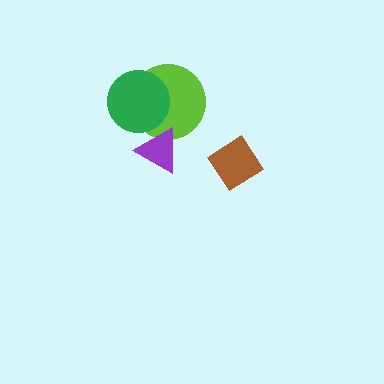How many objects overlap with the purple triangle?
1 object overlaps with the purple triangle.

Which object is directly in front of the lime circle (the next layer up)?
The purple triangle is directly in front of the lime circle.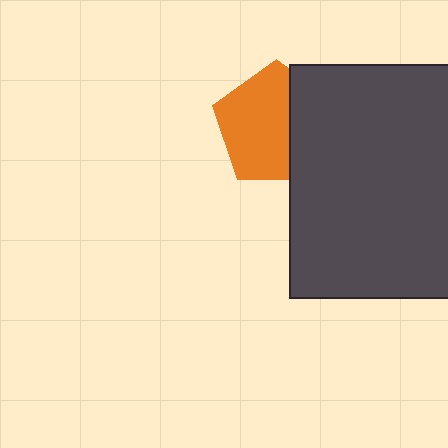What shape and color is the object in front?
The object in front is a dark gray rectangle.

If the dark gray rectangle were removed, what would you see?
You would see the complete orange pentagon.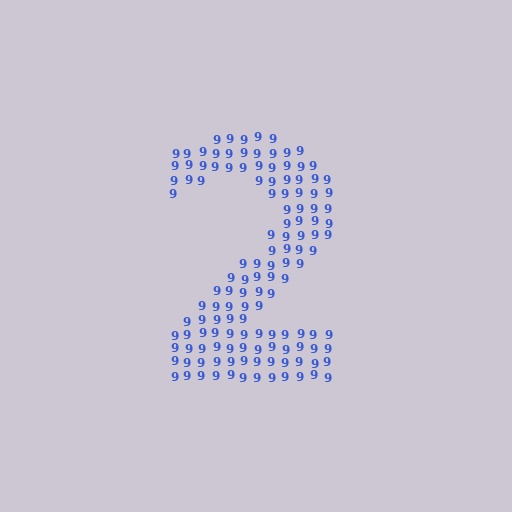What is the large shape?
The large shape is the digit 2.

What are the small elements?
The small elements are digit 9's.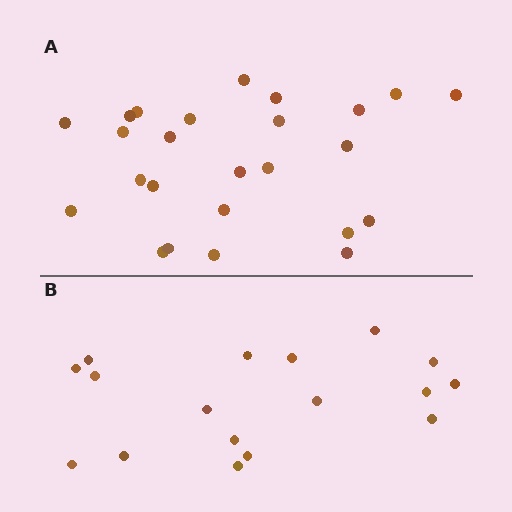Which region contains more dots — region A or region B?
Region A (the top region) has more dots.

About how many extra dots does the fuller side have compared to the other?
Region A has roughly 8 or so more dots than region B.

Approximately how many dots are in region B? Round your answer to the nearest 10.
About 20 dots. (The exact count is 17, which rounds to 20.)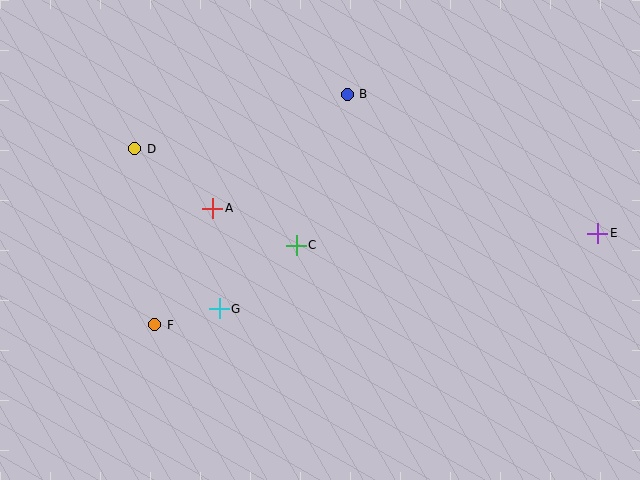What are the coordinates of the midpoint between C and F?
The midpoint between C and F is at (226, 285).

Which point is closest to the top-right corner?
Point E is closest to the top-right corner.